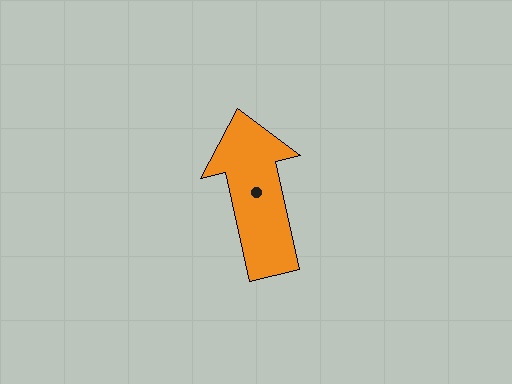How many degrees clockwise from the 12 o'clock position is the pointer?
Approximately 347 degrees.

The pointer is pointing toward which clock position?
Roughly 12 o'clock.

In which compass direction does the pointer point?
North.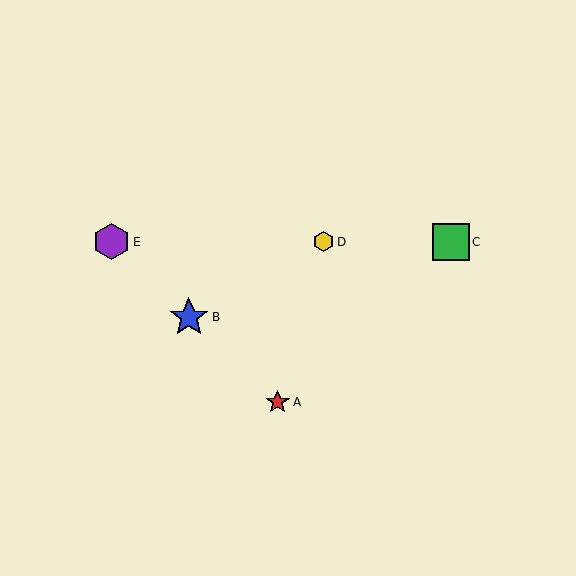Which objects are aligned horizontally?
Objects C, D, E are aligned horizontally.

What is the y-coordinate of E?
Object E is at y≈242.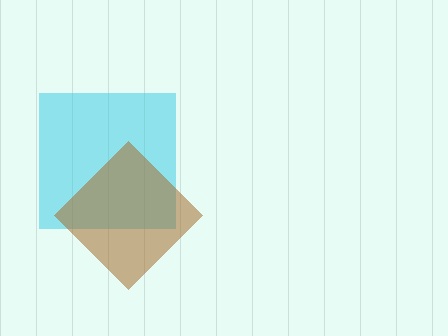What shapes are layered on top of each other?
The layered shapes are: a cyan square, a brown diamond.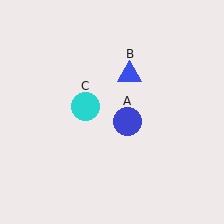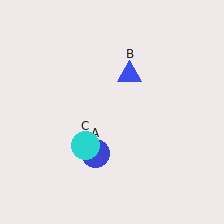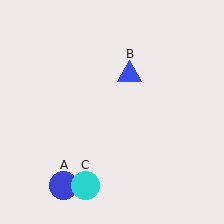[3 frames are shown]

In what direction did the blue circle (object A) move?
The blue circle (object A) moved down and to the left.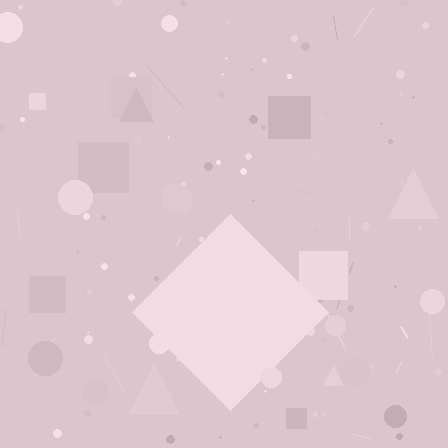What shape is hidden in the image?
A diamond is hidden in the image.